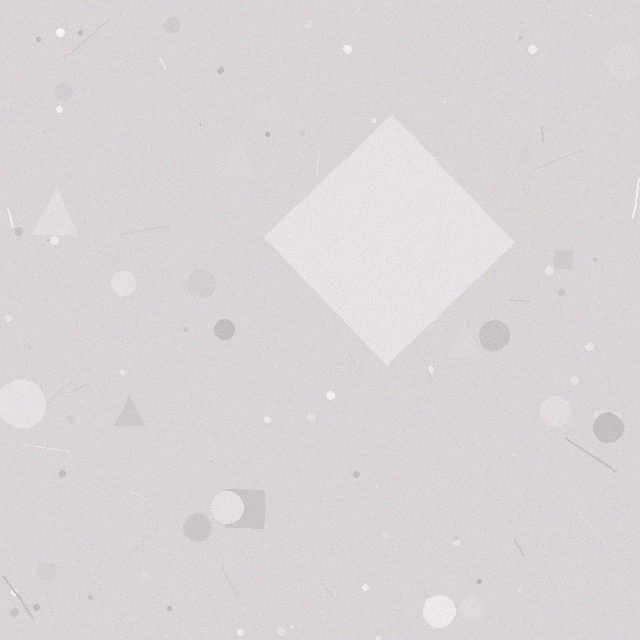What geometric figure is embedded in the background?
A diamond is embedded in the background.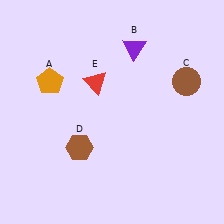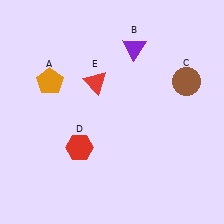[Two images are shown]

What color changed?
The hexagon (D) changed from brown in Image 1 to red in Image 2.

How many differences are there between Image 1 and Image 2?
There is 1 difference between the two images.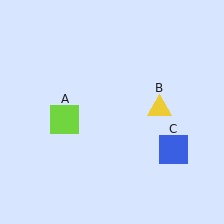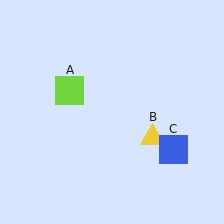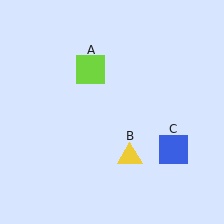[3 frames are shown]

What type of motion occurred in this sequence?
The lime square (object A), yellow triangle (object B) rotated clockwise around the center of the scene.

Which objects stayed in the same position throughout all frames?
Blue square (object C) remained stationary.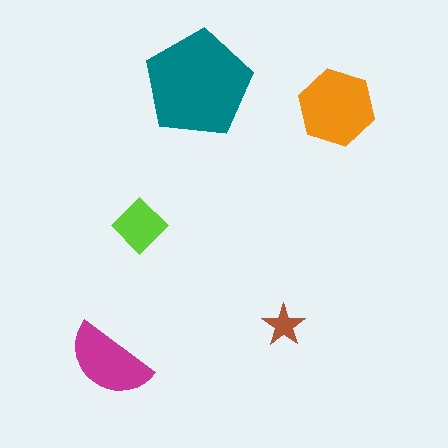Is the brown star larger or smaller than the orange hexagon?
Smaller.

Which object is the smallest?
The brown star.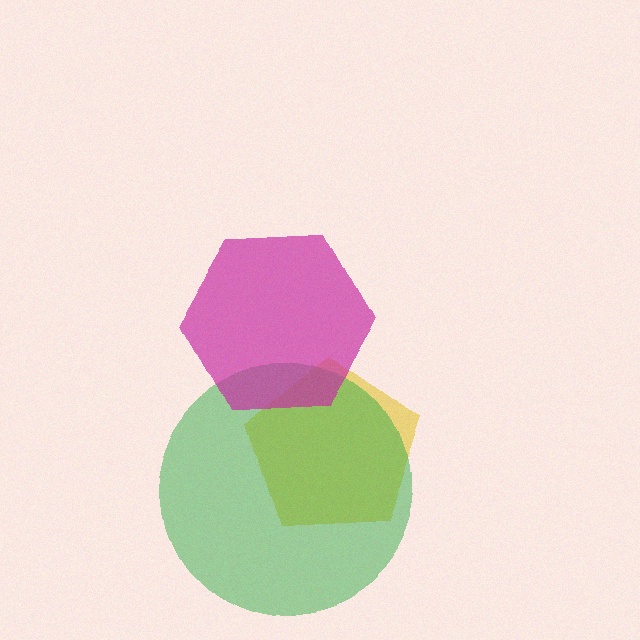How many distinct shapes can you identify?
There are 3 distinct shapes: a yellow pentagon, a green circle, a magenta hexagon.